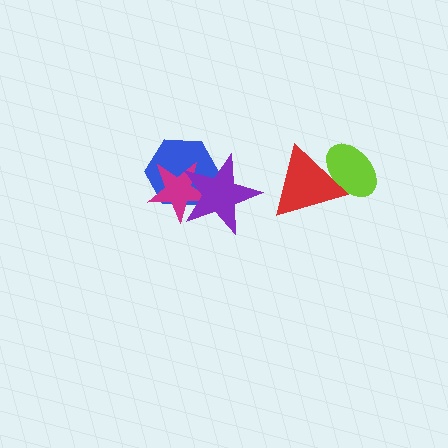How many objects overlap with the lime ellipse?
1 object overlaps with the lime ellipse.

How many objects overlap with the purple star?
2 objects overlap with the purple star.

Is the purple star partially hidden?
No, no other shape covers it.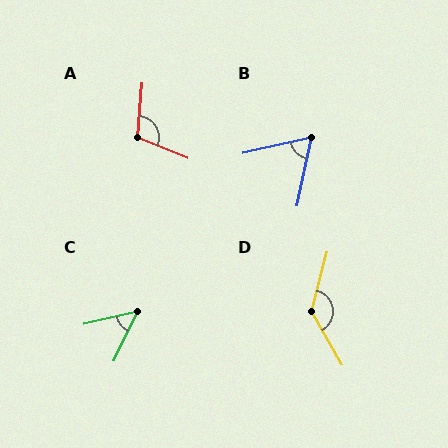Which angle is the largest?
D, at approximately 135 degrees.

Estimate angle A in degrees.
Approximately 107 degrees.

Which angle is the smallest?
C, at approximately 51 degrees.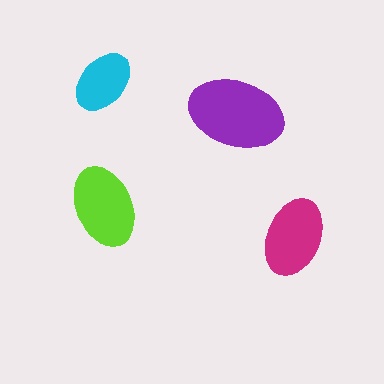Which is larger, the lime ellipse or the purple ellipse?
The purple one.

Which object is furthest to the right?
The magenta ellipse is rightmost.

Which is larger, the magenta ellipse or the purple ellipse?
The purple one.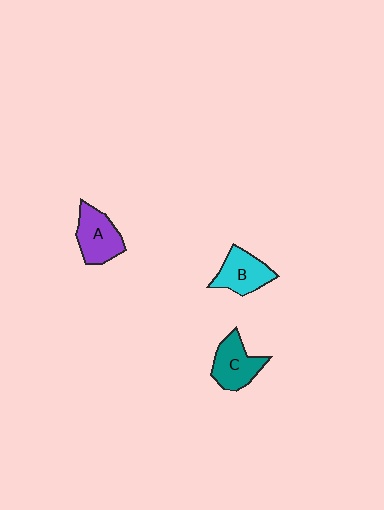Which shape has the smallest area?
Shape B (cyan).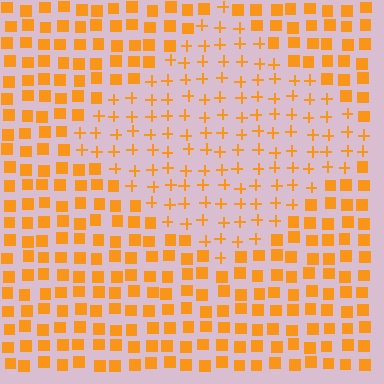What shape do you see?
I see a diamond.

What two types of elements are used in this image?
The image uses plus signs inside the diamond region and squares outside it.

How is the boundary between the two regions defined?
The boundary is defined by a change in element shape: plus signs inside vs. squares outside. All elements share the same color and spacing.